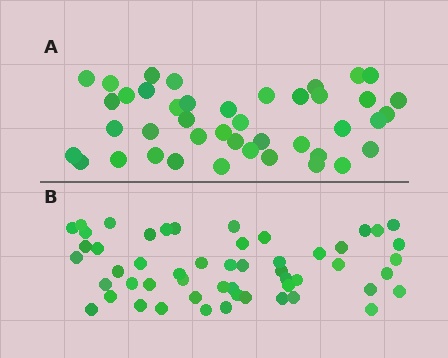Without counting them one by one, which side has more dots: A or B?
Region B (the bottom region) has more dots.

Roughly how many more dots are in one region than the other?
Region B has roughly 12 or so more dots than region A.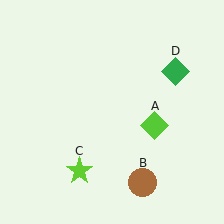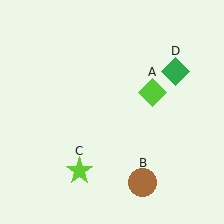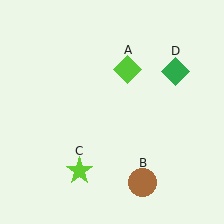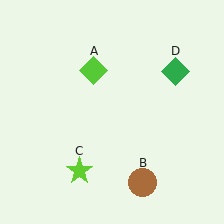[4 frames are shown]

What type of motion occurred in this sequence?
The lime diamond (object A) rotated counterclockwise around the center of the scene.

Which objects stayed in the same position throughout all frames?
Brown circle (object B) and lime star (object C) and green diamond (object D) remained stationary.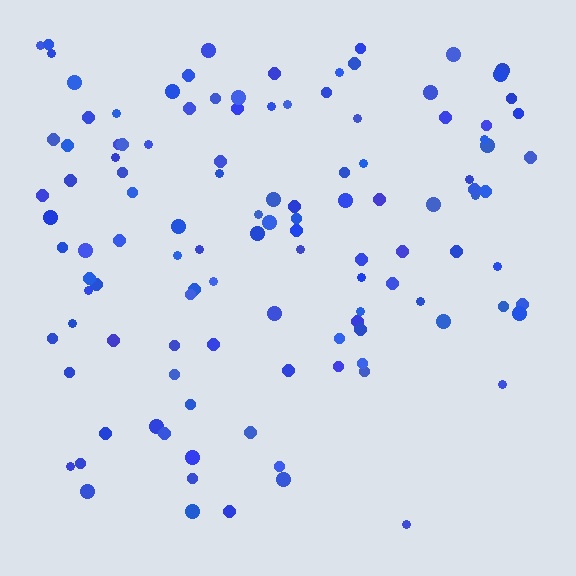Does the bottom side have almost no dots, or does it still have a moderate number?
Still a moderate number, just noticeably fewer than the top.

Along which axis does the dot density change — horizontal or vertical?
Vertical.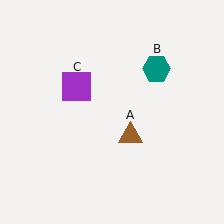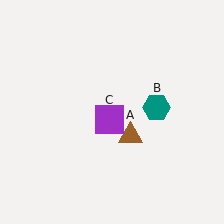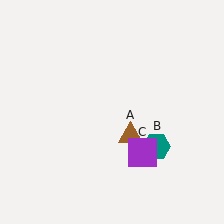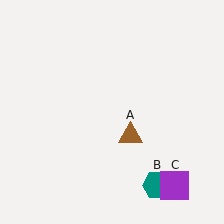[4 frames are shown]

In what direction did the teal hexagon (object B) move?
The teal hexagon (object B) moved down.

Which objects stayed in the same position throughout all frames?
Brown triangle (object A) remained stationary.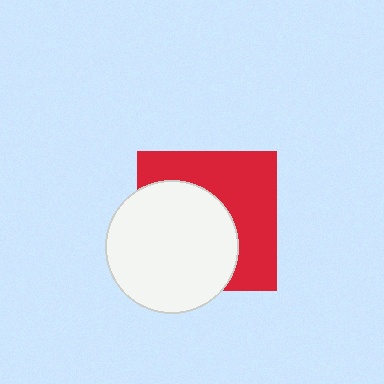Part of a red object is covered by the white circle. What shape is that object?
It is a square.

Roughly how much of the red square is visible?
About half of it is visible (roughly 49%).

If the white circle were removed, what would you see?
You would see the complete red square.